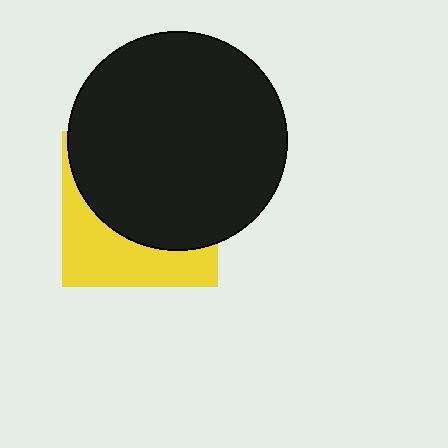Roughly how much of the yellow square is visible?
A small part of it is visible (roughly 37%).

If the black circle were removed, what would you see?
You would see the complete yellow square.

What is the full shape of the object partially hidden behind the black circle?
The partially hidden object is a yellow square.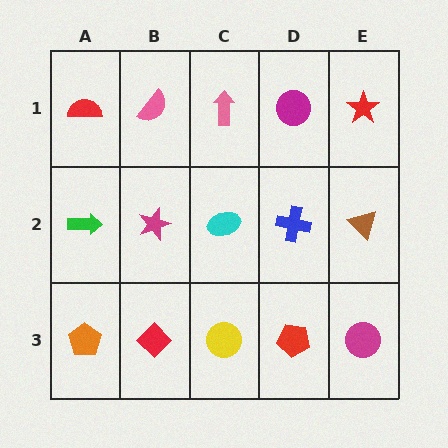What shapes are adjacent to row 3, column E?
A brown triangle (row 2, column E), a red pentagon (row 3, column D).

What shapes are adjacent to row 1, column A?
A green arrow (row 2, column A), a pink semicircle (row 1, column B).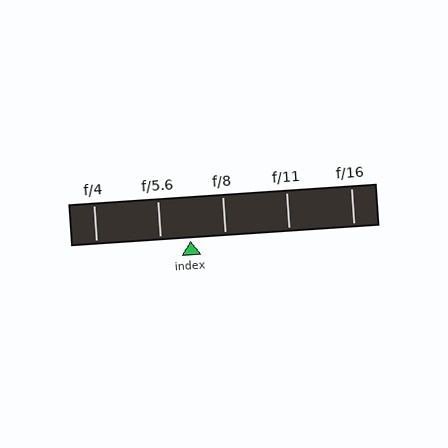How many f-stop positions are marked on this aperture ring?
There are 5 f-stop positions marked.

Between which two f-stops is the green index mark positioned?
The index mark is between f/5.6 and f/8.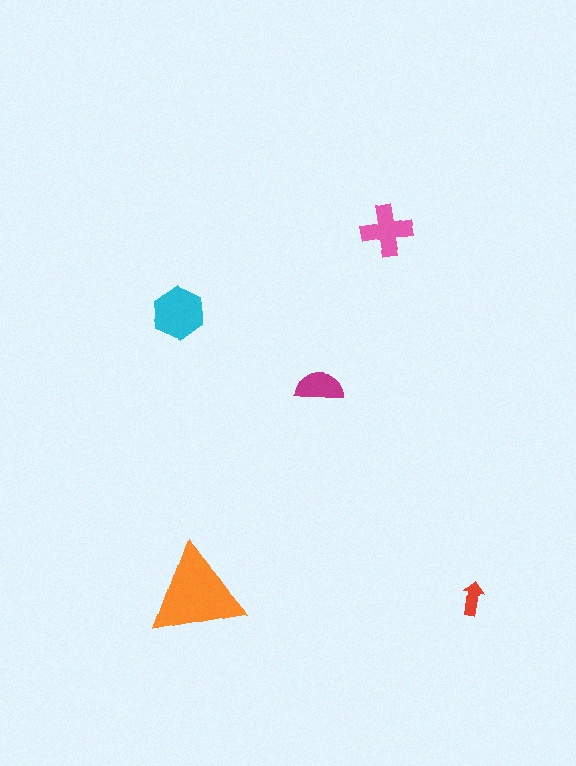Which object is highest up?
The pink cross is topmost.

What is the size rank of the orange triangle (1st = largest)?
1st.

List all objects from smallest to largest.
The red arrow, the magenta semicircle, the pink cross, the cyan hexagon, the orange triangle.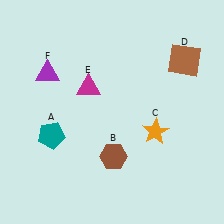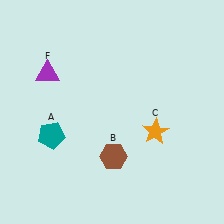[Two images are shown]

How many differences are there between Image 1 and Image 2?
There are 2 differences between the two images.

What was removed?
The magenta triangle (E), the brown square (D) were removed in Image 2.